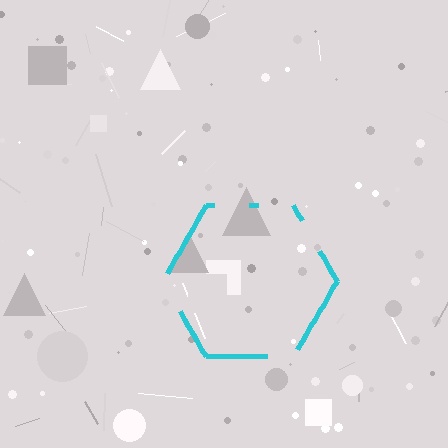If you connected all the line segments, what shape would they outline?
They would outline a hexagon.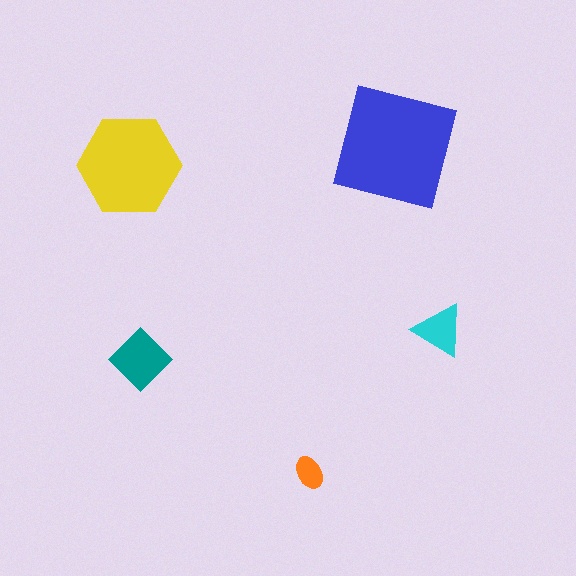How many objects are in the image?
There are 5 objects in the image.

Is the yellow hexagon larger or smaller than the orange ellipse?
Larger.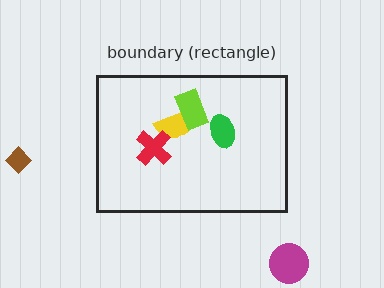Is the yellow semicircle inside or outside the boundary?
Inside.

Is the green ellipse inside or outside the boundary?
Inside.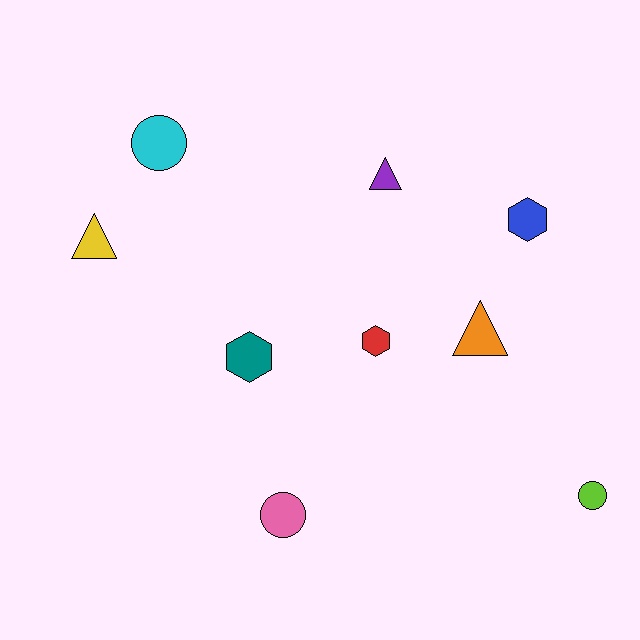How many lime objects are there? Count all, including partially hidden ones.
There is 1 lime object.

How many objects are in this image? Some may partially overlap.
There are 9 objects.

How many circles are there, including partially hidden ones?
There are 3 circles.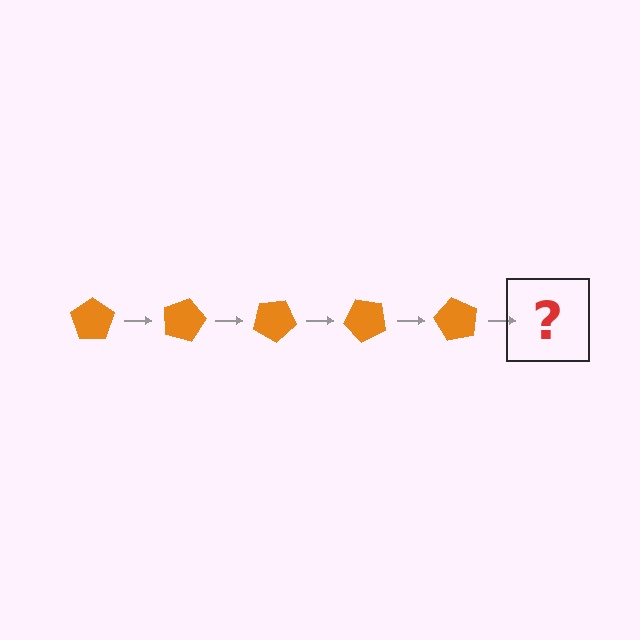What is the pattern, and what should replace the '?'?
The pattern is that the pentagon rotates 15 degrees each step. The '?' should be an orange pentagon rotated 75 degrees.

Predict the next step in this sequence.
The next step is an orange pentagon rotated 75 degrees.